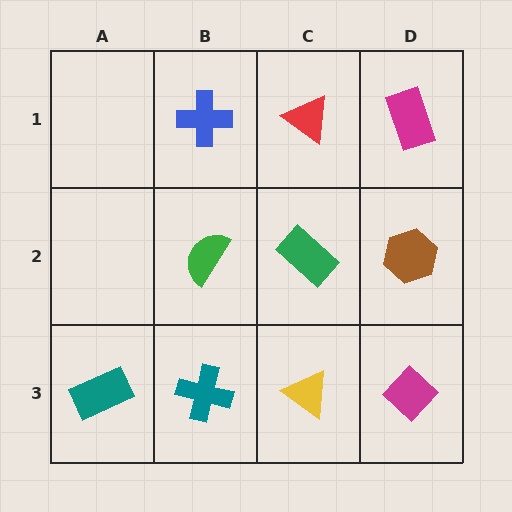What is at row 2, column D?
A brown hexagon.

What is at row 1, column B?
A blue cross.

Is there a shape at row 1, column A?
No, that cell is empty.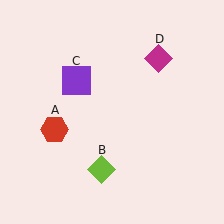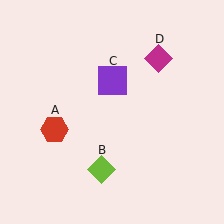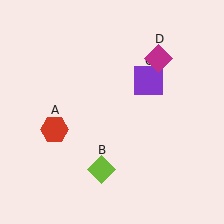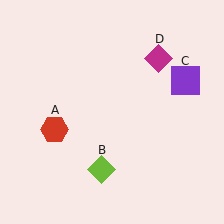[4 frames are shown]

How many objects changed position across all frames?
1 object changed position: purple square (object C).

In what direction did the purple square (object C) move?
The purple square (object C) moved right.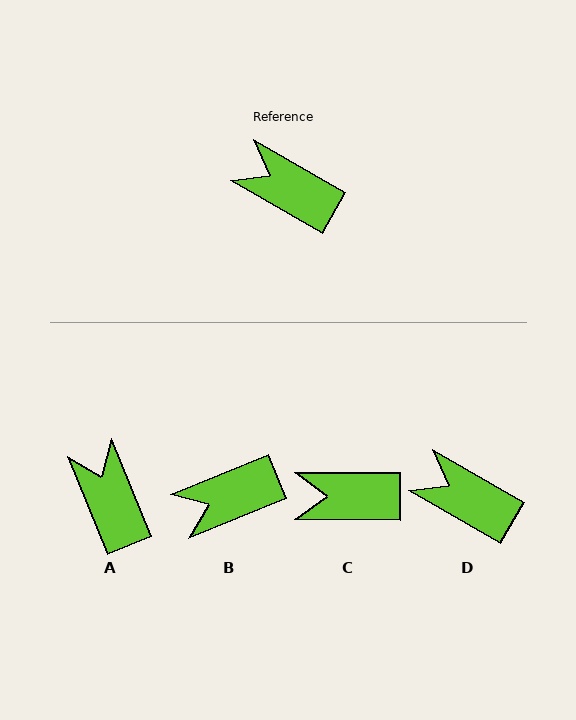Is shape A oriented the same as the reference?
No, it is off by about 38 degrees.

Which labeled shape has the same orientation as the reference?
D.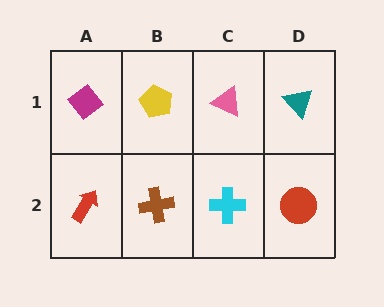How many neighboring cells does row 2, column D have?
2.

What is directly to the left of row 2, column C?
A brown cross.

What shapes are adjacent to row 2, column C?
A pink triangle (row 1, column C), a brown cross (row 2, column B), a red circle (row 2, column D).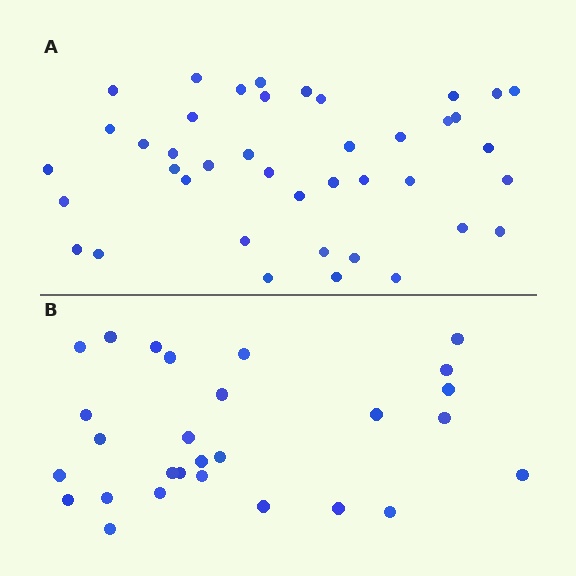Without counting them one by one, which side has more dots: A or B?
Region A (the top region) has more dots.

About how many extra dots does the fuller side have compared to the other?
Region A has approximately 15 more dots than region B.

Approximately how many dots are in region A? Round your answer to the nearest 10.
About 40 dots. (The exact count is 41, which rounds to 40.)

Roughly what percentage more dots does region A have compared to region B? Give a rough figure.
About 45% more.